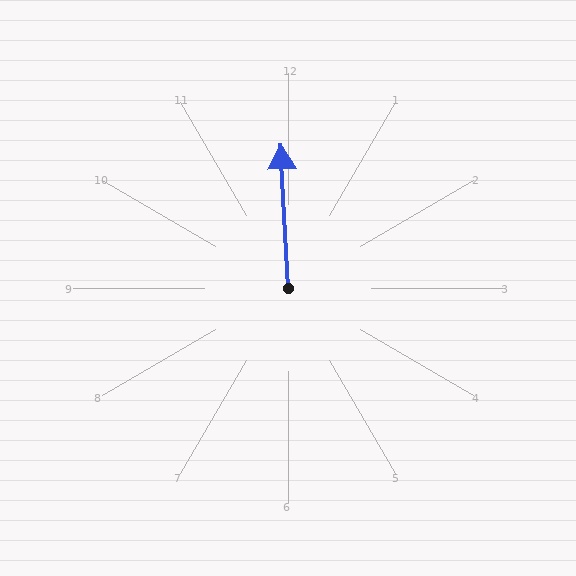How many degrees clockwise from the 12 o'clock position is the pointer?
Approximately 357 degrees.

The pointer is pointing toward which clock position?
Roughly 12 o'clock.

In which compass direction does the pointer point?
North.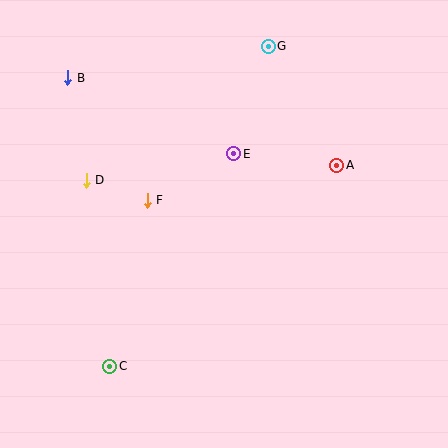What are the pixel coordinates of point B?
Point B is at (68, 78).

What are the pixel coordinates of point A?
Point A is at (337, 165).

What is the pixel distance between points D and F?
The distance between D and F is 65 pixels.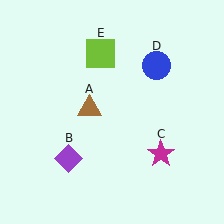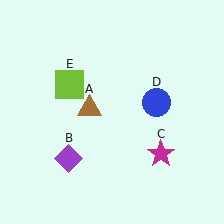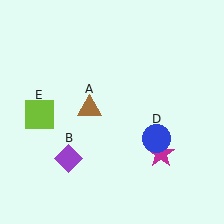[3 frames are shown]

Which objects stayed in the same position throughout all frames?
Brown triangle (object A) and purple diamond (object B) and magenta star (object C) remained stationary.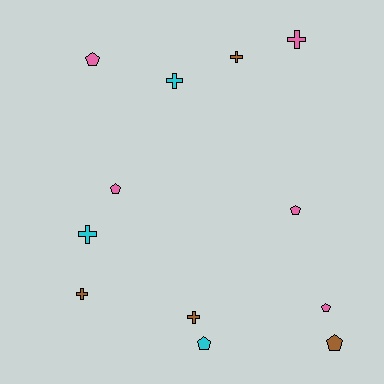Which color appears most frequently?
Pink, with 5 objects.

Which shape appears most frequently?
Pentagon, with 6 objects.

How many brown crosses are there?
There are 3 brown crosses.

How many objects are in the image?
There are 12 objects.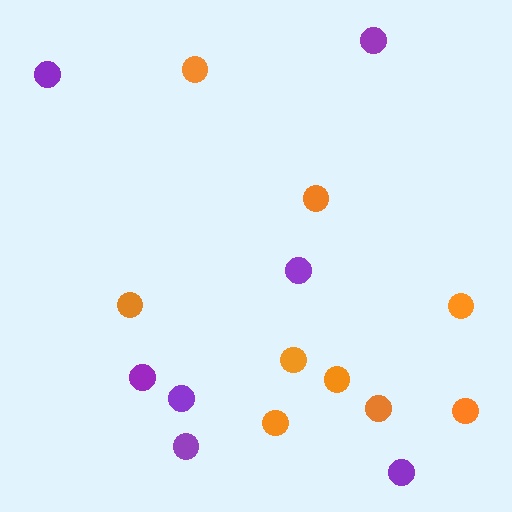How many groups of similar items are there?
There are 2 groups: one group of purple circles (7) and one group of orange circles (9).